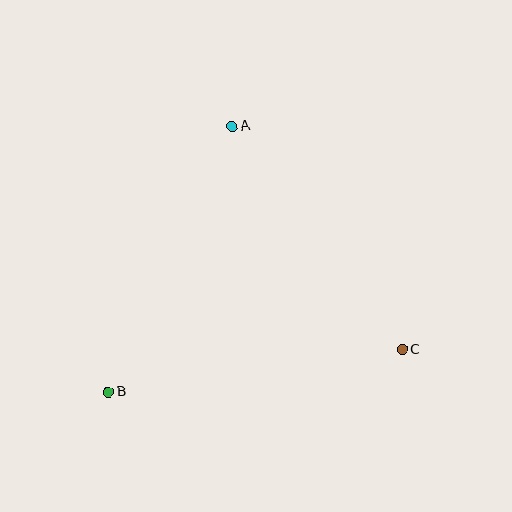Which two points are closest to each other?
Points A and C are closest to each other.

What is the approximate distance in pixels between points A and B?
The distance between A and B is approximately 293 pixels.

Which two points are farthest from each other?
Points B and C are farthest from each other.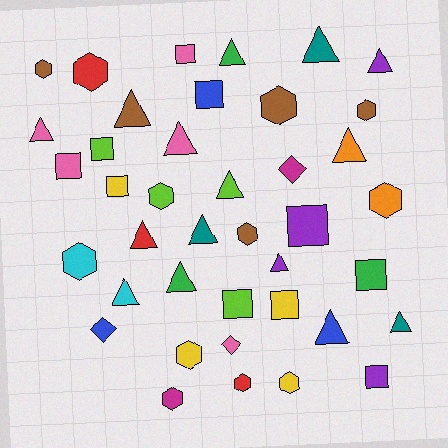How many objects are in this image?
There are 40 objects.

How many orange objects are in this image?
There are 2 orange objects.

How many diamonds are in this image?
There are 3 diamonds.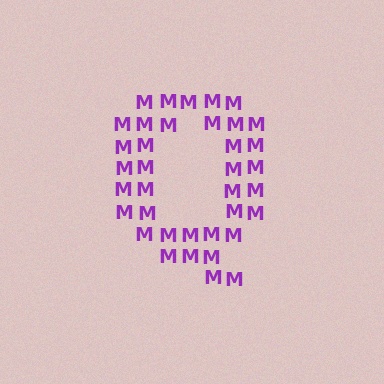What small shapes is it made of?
It is made of small letter M's.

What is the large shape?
The large shape is the letter Q.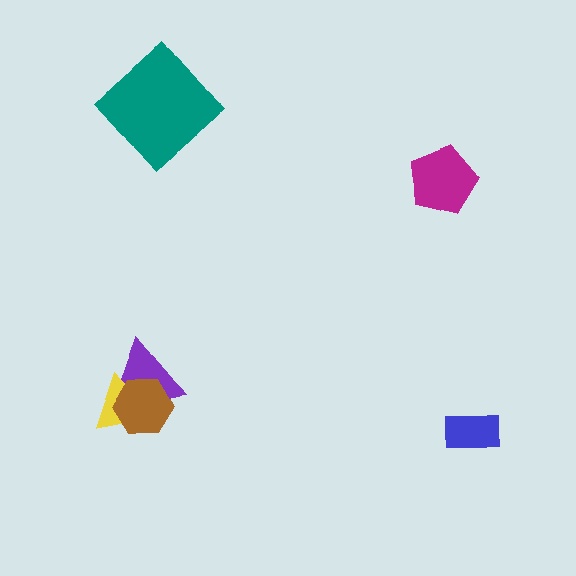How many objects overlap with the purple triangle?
2 objects overlap with the purple triangle.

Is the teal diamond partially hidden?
No, no other shape covers it.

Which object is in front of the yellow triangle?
The brown hexagon is in front of the yellow triangle.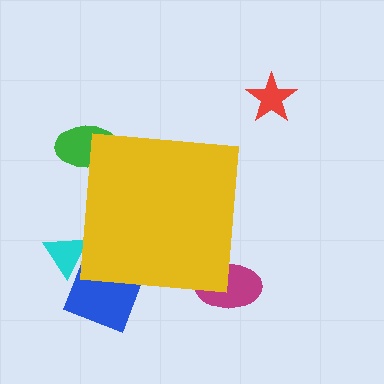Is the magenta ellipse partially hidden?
Yes, the magenta ellipse is partially hidden behind the yellow square.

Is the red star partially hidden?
No, the red star is fully visible.